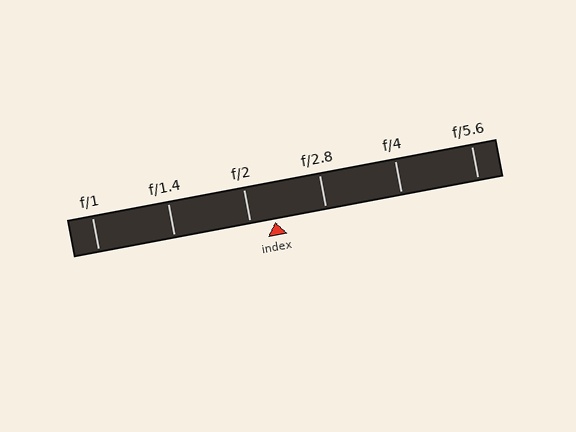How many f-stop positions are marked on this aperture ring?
There are 6 f-stop positions marked.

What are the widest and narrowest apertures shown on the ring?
The widest aperture shown is f/1 and the narrowest is f/5.6.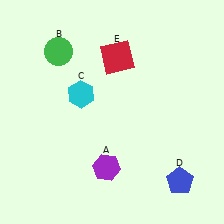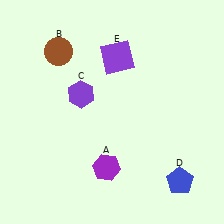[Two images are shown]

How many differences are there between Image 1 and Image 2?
There are 3 differences between the two images.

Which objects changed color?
B changed from green to brown. C changed from cyan to purple. E changed from red to purple.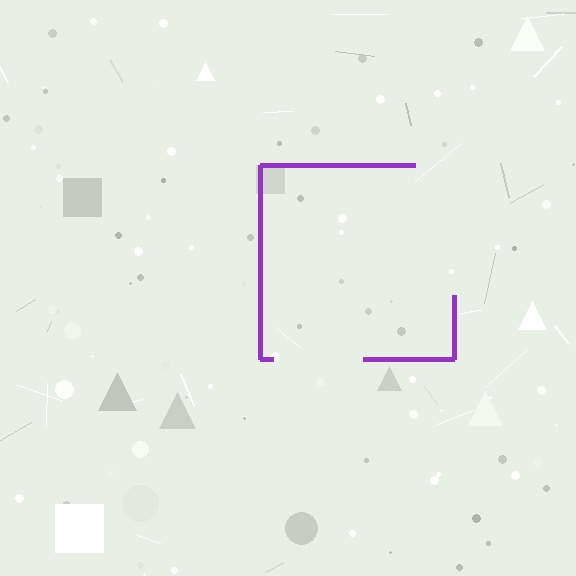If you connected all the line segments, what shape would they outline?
They would outline a square.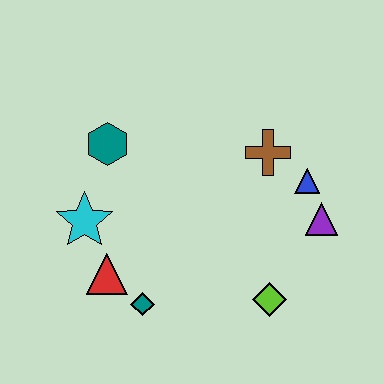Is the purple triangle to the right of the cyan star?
Yes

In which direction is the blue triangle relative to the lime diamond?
The blue triangle is above the lime diamond.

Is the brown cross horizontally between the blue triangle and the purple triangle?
No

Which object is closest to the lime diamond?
The purple triangle is closest to the lime diamond.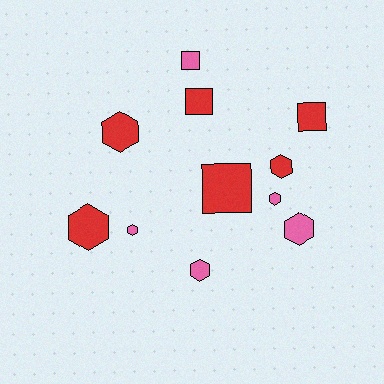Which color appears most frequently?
Red, with 6 objects.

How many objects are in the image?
There are 11 objects.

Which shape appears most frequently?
Hexagon, with 7 objects.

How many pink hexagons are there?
There are 4 pink hexagons.